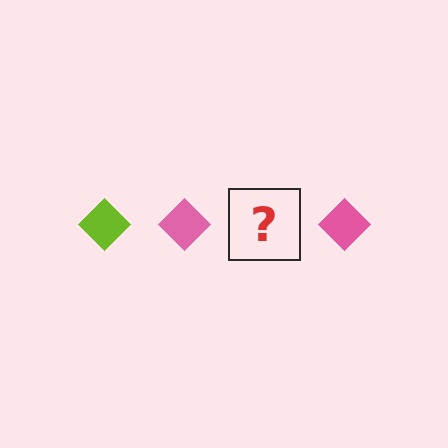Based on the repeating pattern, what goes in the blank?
The blank should be a lime diamond.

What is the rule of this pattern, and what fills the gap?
The rule is that the pattern cycles through lime, pink diamonds. The gap should be filled with a lime diamond.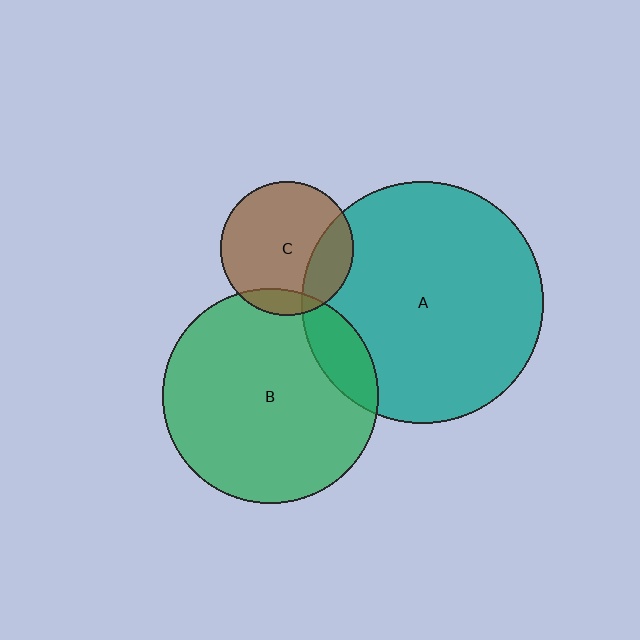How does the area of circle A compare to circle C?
Approximately 3.3 times.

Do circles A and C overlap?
Yes.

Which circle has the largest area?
Circle A (teal).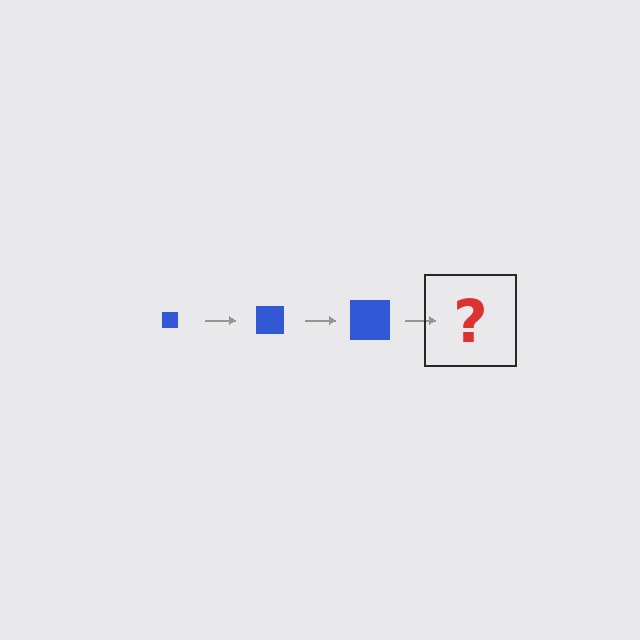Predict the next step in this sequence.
The next step is a blue square, larger than the previous one.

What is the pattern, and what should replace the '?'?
The pattern is that the square gets progressively larger each step. The '?' should be a blue square, larger than the previous one.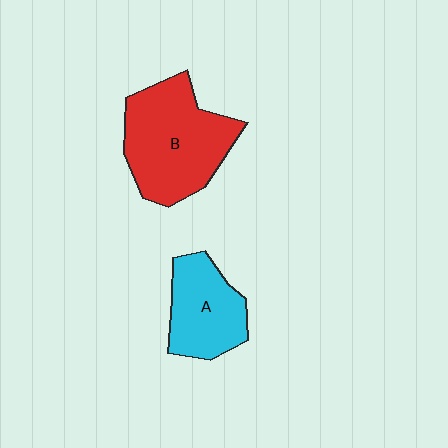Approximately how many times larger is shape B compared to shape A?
Approximately 1.6 times.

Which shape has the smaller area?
Shape A (cyan).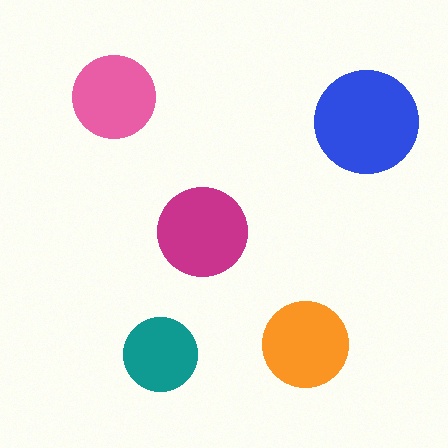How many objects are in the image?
There are 5 objects in the image.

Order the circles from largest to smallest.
the blue one, the magenta one, the orange one, the pink one, the teal one.